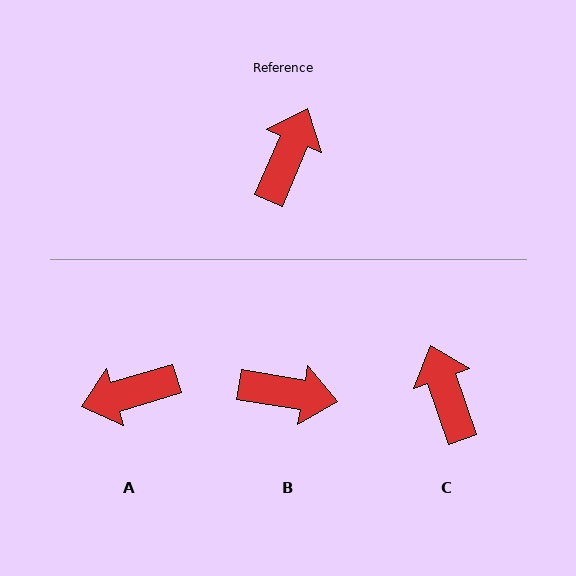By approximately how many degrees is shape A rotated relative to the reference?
Approximately 130 degrees counter-clockwise.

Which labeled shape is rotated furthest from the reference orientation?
A, about 130 degrees away.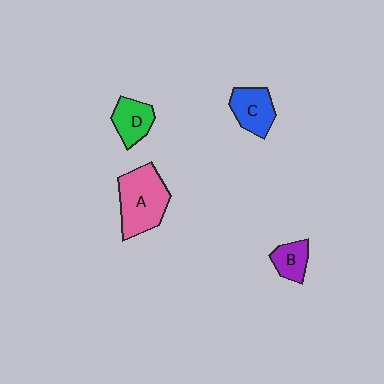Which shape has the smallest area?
Shape B (purple).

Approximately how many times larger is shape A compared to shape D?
Approximately 1.9 times.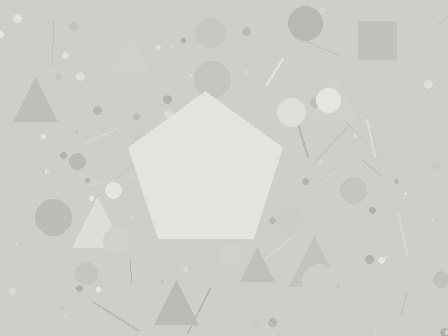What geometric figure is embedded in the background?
A pentagon is embedded in the background.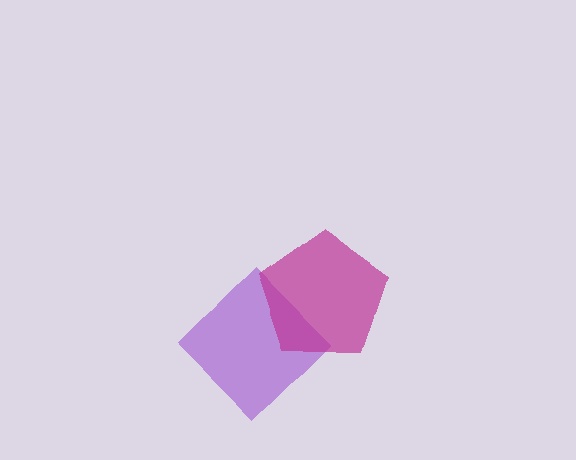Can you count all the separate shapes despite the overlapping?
Yes, there are 2 separate shapes.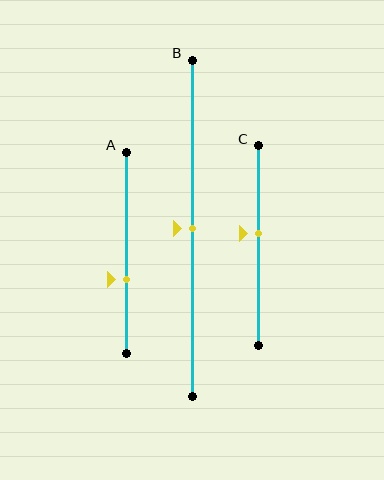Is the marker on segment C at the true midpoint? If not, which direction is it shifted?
No, the marker on segment C is shifted upward by about 6% of the segment length.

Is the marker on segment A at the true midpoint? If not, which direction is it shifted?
No, the marker on segment A is shifted downward by about 13% of the segment length.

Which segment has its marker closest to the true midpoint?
Segment B has its marker closest to the true midpoint.